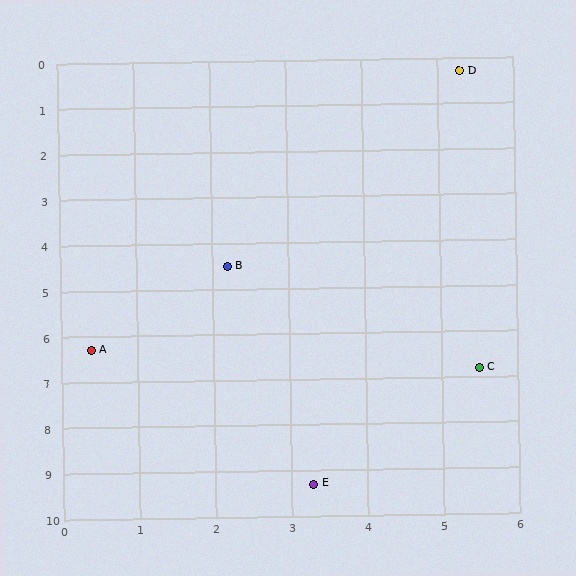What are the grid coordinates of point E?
Point E is at approximately (3.3, 9.3).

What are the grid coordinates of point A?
Point A is at approximately (0.4, 6.3).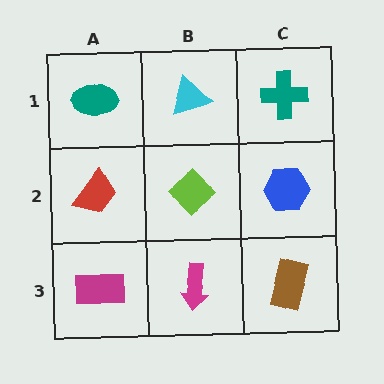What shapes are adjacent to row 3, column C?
A blue hexagon (row 2, column C), a magenta arrow (row 3, column B).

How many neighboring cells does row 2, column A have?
3.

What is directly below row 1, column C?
A blue hexagon.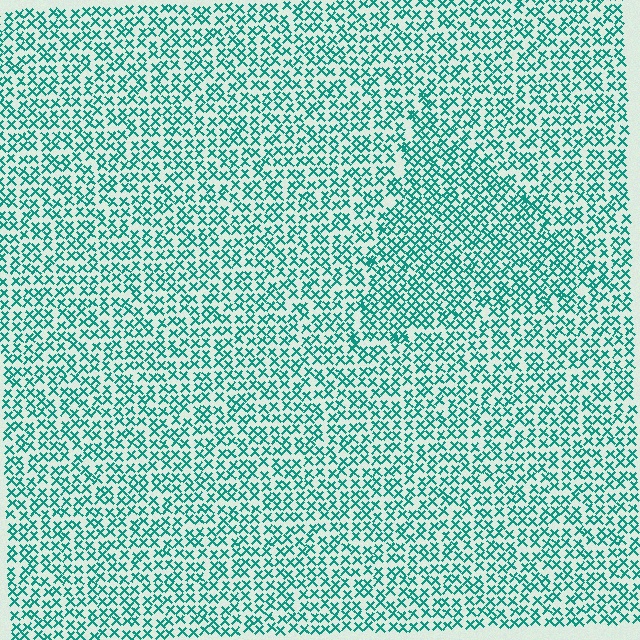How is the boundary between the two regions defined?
The boundary is defined by a change in element density (approximately 1.4x ratio). All elements are the same color, size, and shape.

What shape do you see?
I see a triangle.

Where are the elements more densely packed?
The elements are more densely packed inside the triangle boundary.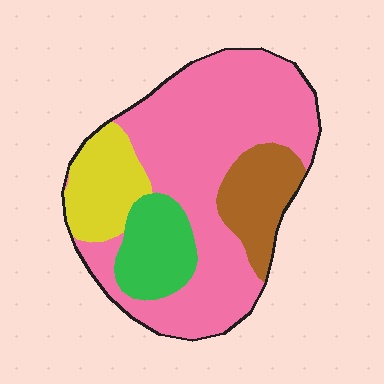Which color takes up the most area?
Pink, at roughly 60%.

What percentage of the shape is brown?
Brown covers 14% of the shape.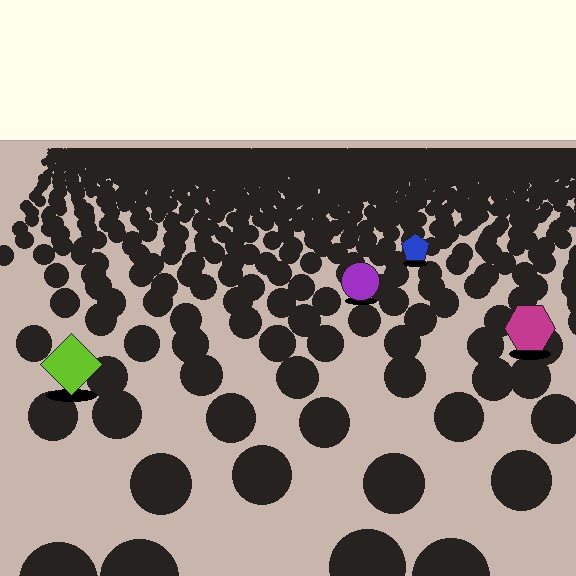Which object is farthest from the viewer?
The blue pentagon is farthest from the viewer. It appears smaller and the ground texture around it is denser.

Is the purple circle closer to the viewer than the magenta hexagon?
No. The magenta hexagon is closer — you can tell from the texture gradient: the ground texture is coarser near it.